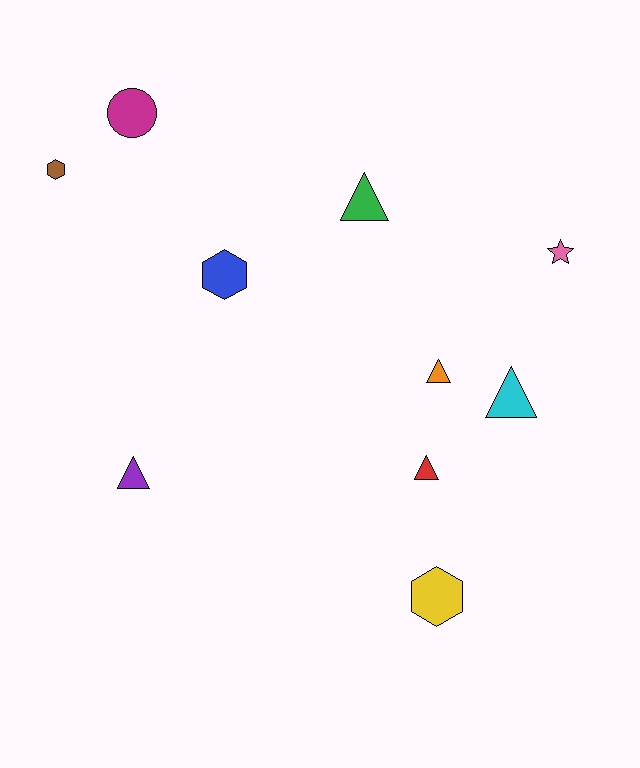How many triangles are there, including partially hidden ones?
There are 5 triangles.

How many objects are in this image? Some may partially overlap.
There are 10 objects.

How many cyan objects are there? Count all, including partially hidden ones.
There is 1 cyan object.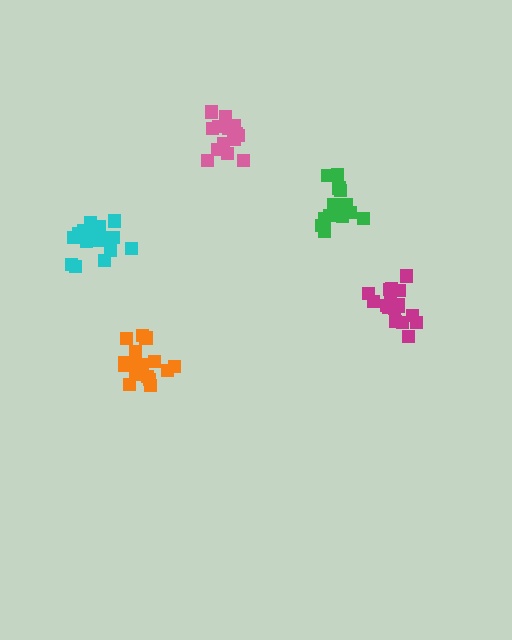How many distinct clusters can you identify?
There are 5 distinct clusters.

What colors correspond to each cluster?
The clusters are colored: orange, cyan, pink, green, magenta.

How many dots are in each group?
Group 1: 16 dots, Group 2: 17 dots, Group 3: 16 dots, Group 4: 14 dots, Group 5: 18 dots (81 total).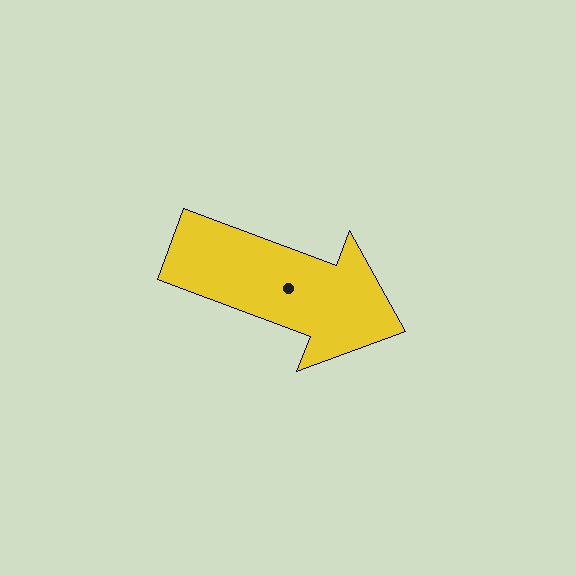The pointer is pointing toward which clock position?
Roughly 4 o'clock.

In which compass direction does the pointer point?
East.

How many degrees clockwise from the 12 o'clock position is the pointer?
Approximately 111 degrees.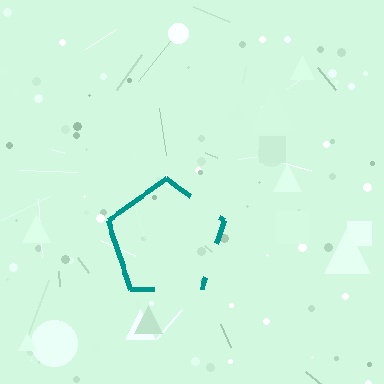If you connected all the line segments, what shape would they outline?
They would outline a pentagon.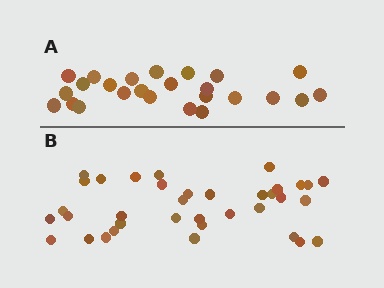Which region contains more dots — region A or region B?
Region B (the bottom region) has more dots.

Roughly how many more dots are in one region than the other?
Region B has roughly 12 or so more dots than region A.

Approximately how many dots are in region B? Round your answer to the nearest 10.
About 40 dots. (The exact count is 36, which rounds to 40.)